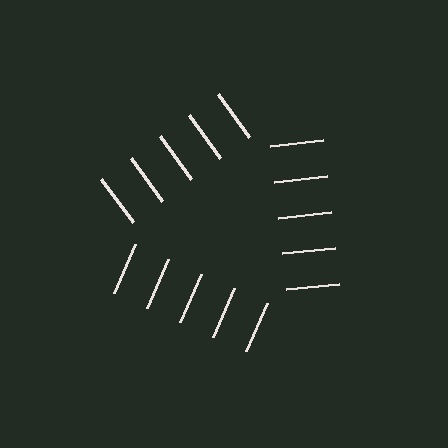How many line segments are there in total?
15 — 5 along each of the 3 edges.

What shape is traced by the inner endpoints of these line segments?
An illusory triangle — the line segments terminate on its edges but no continuous stroke is drawn.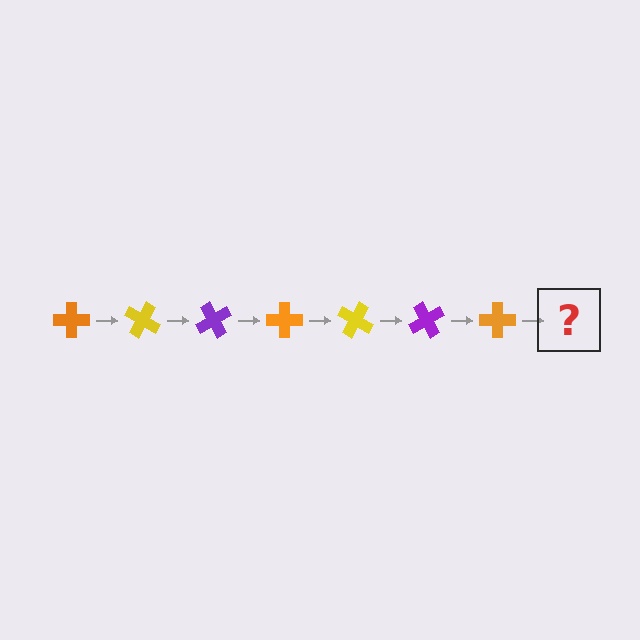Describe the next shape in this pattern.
It should be a yellow cross, rotated 210 degrees from the start.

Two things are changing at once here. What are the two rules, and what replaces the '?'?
The two rules are that it rotates 30 degrees each step and the color cycles through orange, yellow, and purple. The '?' should be a yellow cross, rotated 210 degrees from the start.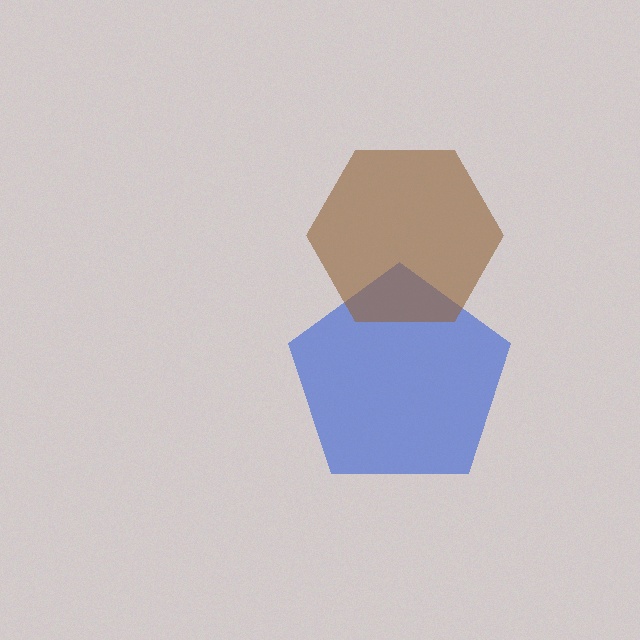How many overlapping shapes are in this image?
There are 2 overlapping shapes in the image.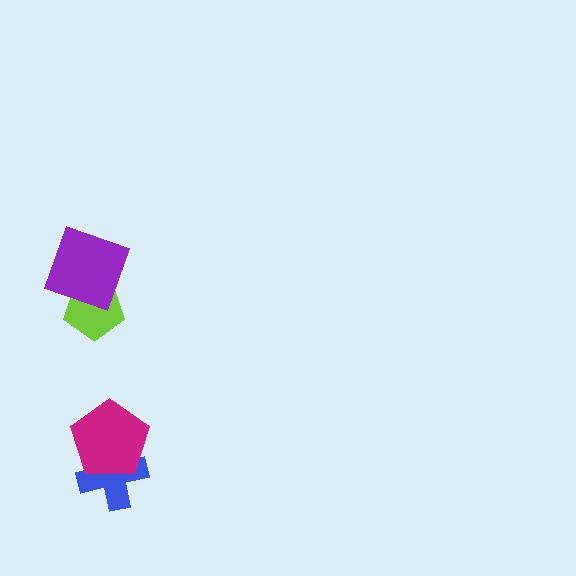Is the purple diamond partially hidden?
No, no other shape covers it.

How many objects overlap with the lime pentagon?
1 object overlaps with the lime pentagon.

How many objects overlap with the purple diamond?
1 object overlaps with the purple diamond.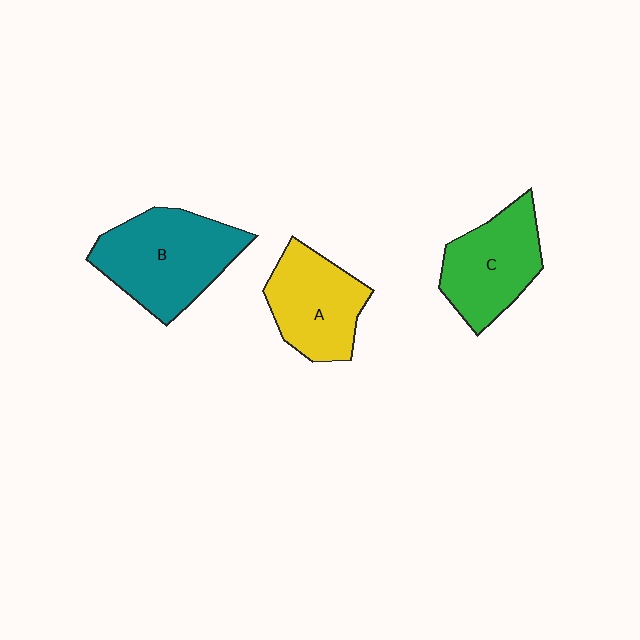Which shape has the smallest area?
Shape A (yellow).